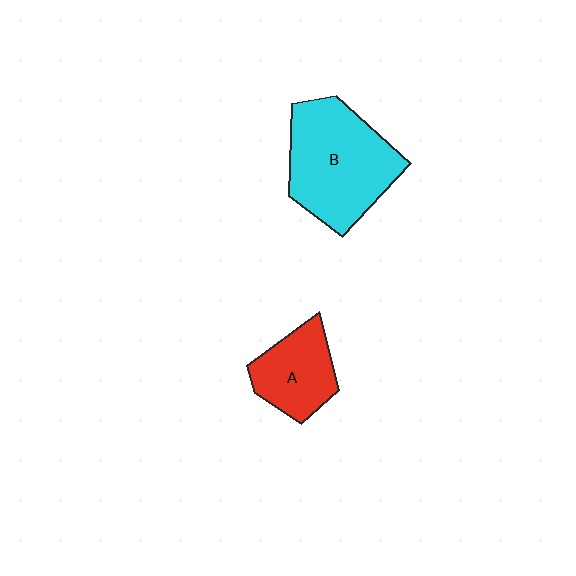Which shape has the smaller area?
Shape A (red).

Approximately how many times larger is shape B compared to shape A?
Approximately 1.8 times.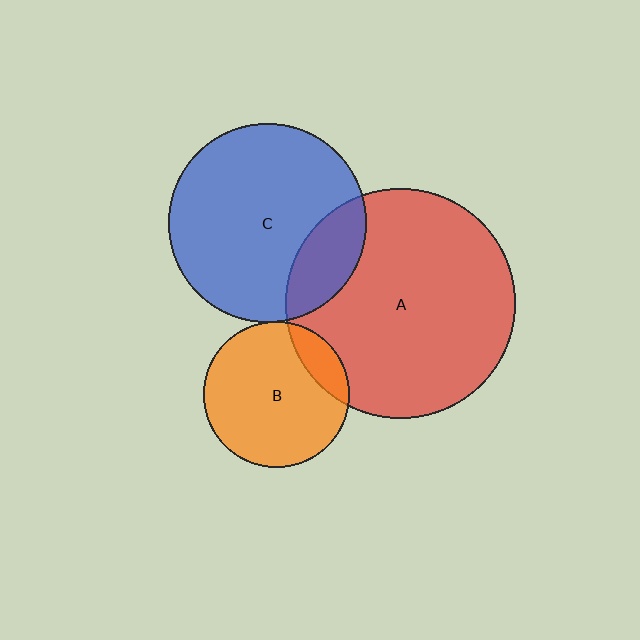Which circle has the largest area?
Circle A (red).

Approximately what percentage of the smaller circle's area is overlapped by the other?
Approximately 20%.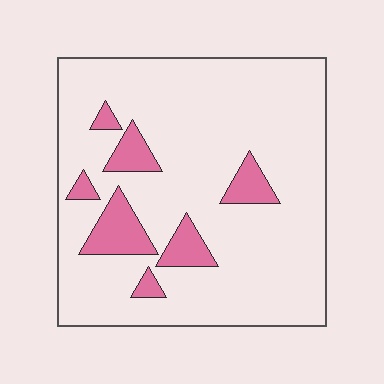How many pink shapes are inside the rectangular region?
7.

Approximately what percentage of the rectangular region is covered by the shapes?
Approximately 15%.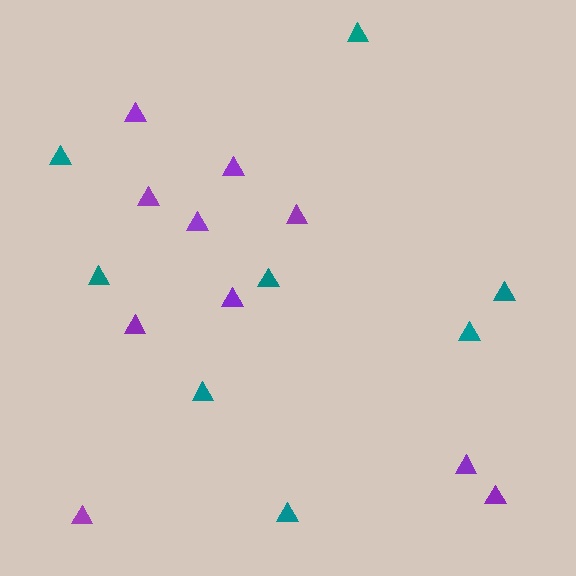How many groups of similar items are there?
There are 2 groups: one group of purple triangles (10) and one group of teal triangles (8).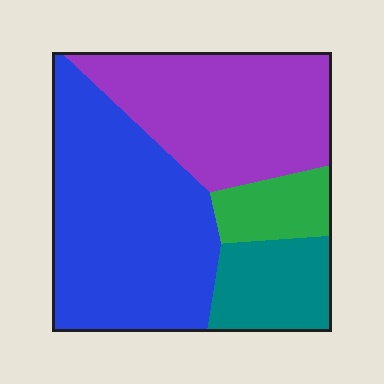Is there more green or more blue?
Blue.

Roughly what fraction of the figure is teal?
Teal takes up about one eighth (1/8) of the figure.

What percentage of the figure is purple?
Purple takes up between a quarter and a half of the figure.